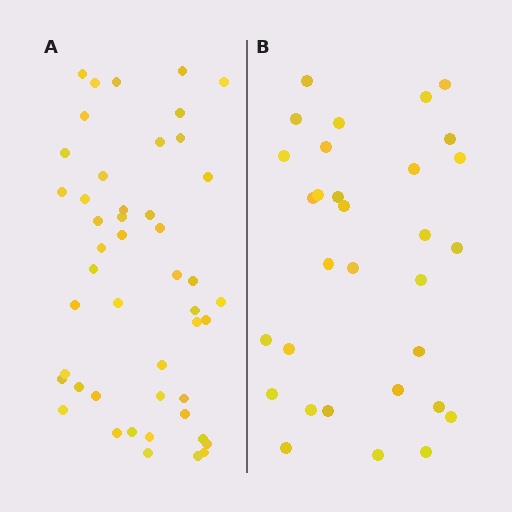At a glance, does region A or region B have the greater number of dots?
Region A (the left region) has more dots.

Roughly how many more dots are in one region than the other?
Region A has approximately 15 more dots than region B.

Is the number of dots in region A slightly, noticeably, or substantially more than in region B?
Region A has substantially more. The ratio is roughly 1.5 to 1.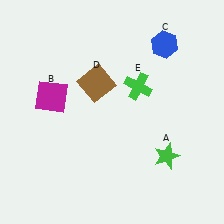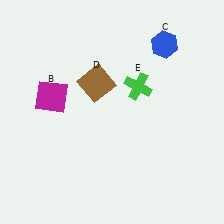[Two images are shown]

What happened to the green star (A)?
The green star (A) was removed in Image 2. It was in the bottom-right area of Image 1.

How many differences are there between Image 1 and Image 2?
There is 1 difference between the two images.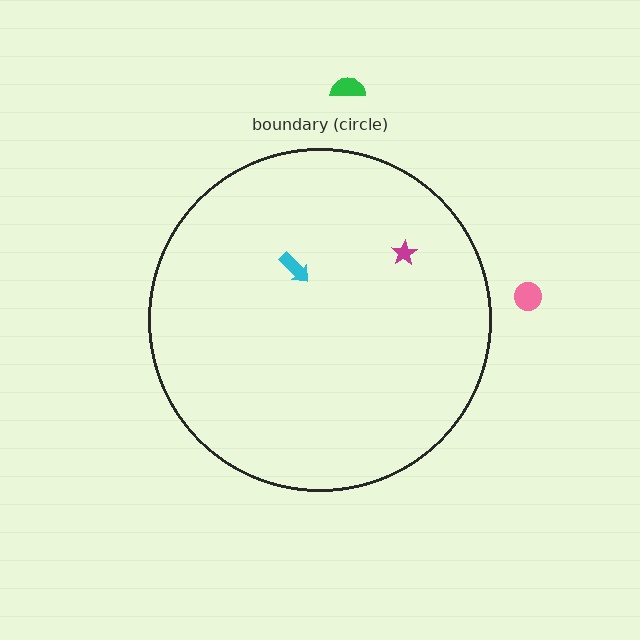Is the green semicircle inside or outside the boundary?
Outside.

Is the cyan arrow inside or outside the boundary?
Inside.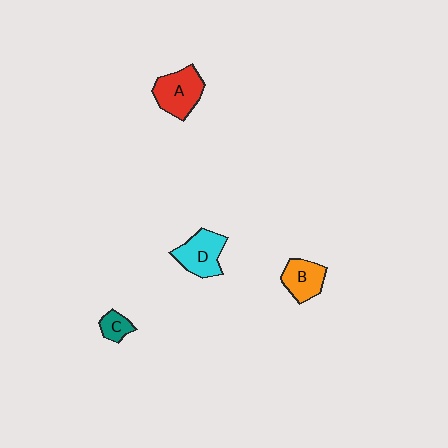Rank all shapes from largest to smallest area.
From largest to smallest: A (red), D (cyan), B (orange), C (teal).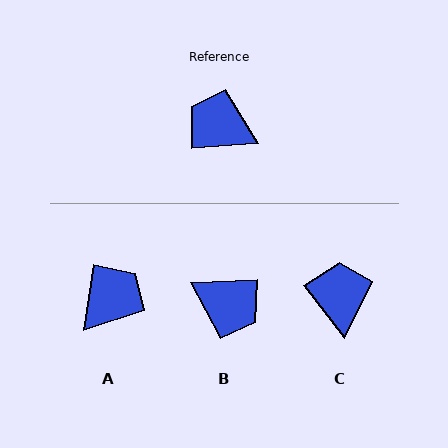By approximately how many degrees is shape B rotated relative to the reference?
Approximately 178 degrees counter-clockwise.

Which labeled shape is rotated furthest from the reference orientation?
B, about 178 degrees away.